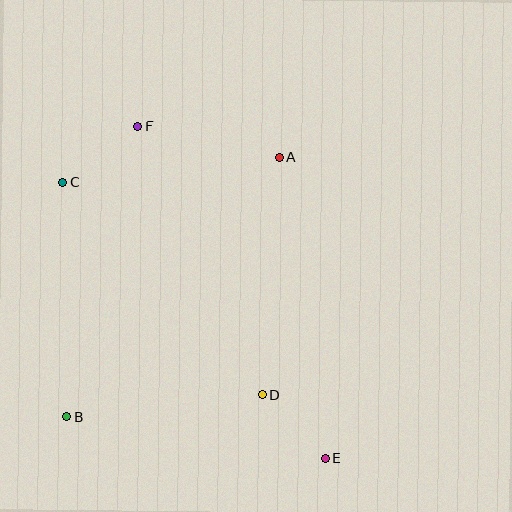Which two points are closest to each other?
Points D and E are closest to each other.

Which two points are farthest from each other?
Points E and F are farthest from each other.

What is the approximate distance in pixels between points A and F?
The distance between A and F is approximately 144 pixels.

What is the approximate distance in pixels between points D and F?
The distance between D and F is approximately 297 pixels.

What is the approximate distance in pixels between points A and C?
The distance between A and C is approximately 218 pixels.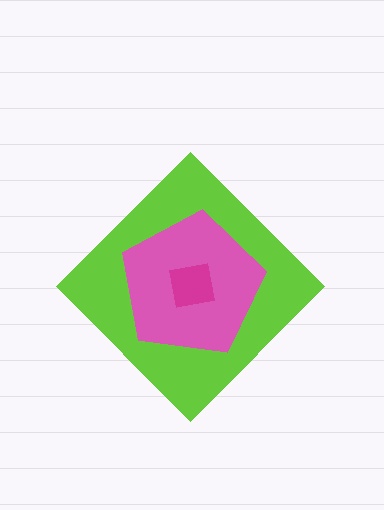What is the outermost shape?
The lime diamond.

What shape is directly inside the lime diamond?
The pink pentagon.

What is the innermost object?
The magenta square.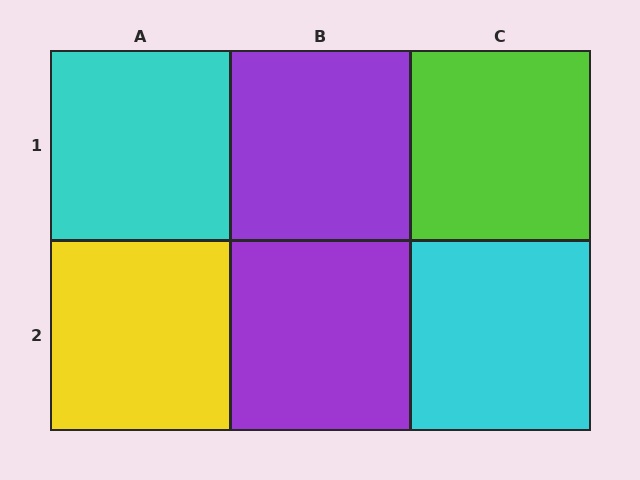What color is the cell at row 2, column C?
Cyan.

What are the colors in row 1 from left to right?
Cyan, purple, lime.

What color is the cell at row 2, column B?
Purple.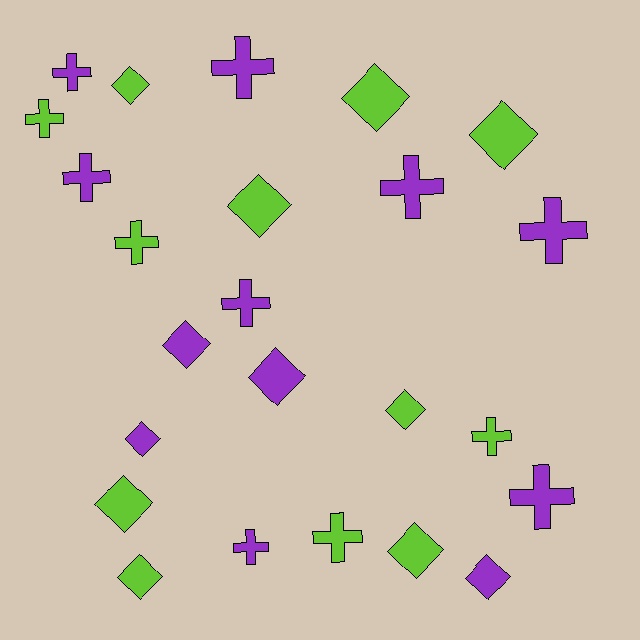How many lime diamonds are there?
There are 8 lime diamonds.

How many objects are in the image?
There are 24 objects.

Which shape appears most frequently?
Diamond, with 12 objects.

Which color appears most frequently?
Purple, with 12 objects.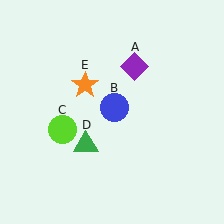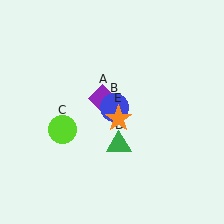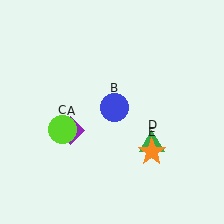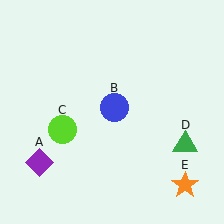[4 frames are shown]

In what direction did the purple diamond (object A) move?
The purple diamond (object A) moved down and to the left.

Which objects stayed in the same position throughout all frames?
Blue circle (object B) and lime circle (object C) remained stationary.